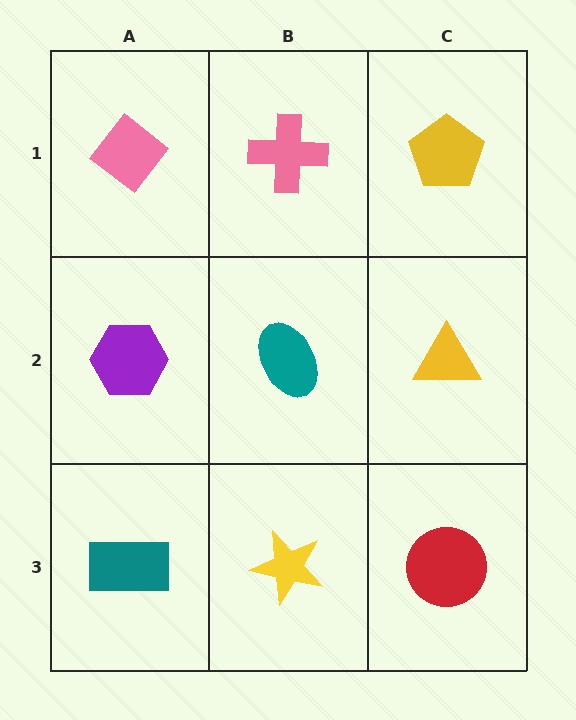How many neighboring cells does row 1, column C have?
2.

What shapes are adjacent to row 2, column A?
A pink diamond (row 1, column A), a teal rectangle (row 3, column A), a teal ellipse (row 2, column B).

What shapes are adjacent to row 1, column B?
A teal ellipse (row 2, column B), a pink diamond (row 1, column A), a yellow pentagon (row 1, column C).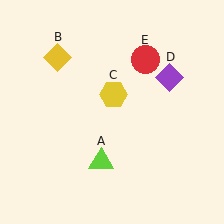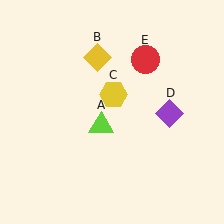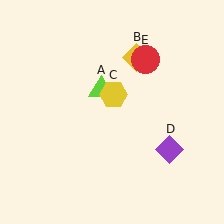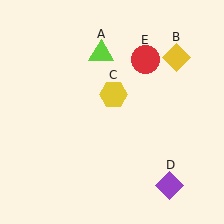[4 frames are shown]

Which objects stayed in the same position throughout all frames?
Yellow hexagon (object C) and red circle (object E) remained stationary.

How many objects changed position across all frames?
3 objects changed position: lime triangle (object A), yellow diamond (object B), purple diamond (object D).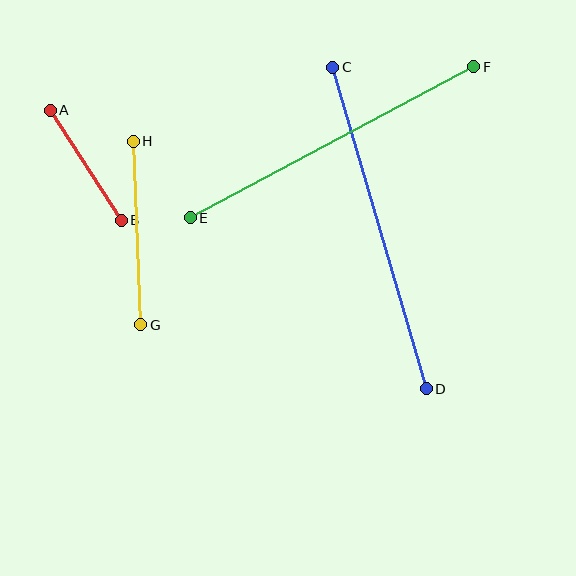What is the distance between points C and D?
The distance is approximately 335 pixels.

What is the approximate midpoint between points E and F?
The midpoint is at approximately (332, 142) pixels.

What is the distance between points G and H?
The distance is approximately 184 pixels.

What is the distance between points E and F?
The distance is approximately 321 pixels.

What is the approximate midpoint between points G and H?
The midpoint is at approximately (137, 233) pixels.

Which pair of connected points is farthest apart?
Points C and D are farthest apart.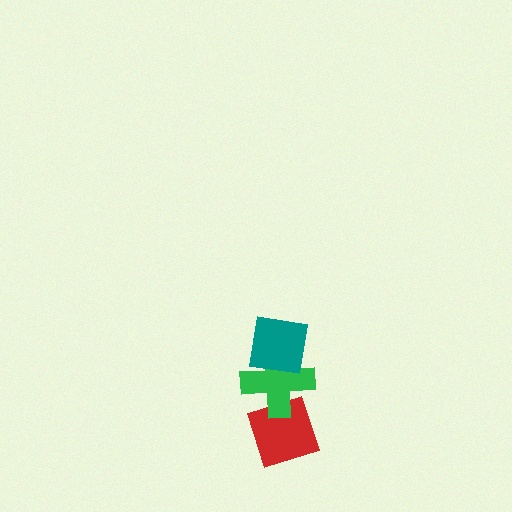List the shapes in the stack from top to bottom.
From top to bottom: the teal square, the green cross, the red diamond.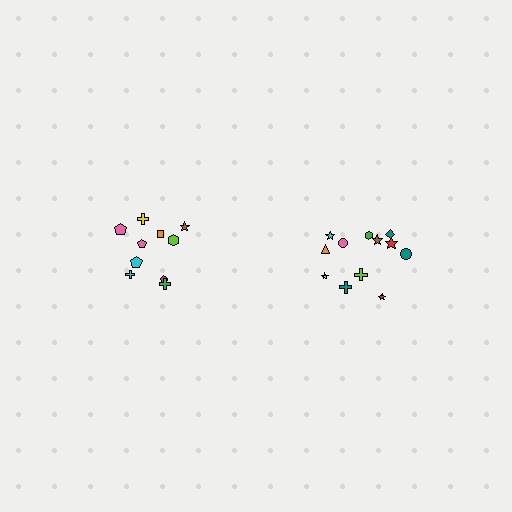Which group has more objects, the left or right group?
The right group.